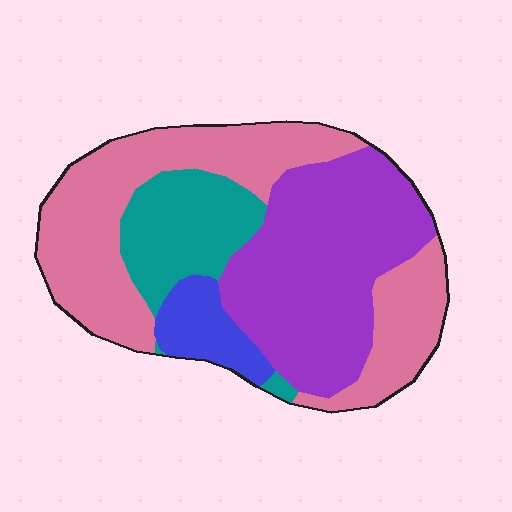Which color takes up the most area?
Pink, at roughly 40%.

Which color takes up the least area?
Blue, at roughly 10%.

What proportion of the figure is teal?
Teal covers about 15% of the figure.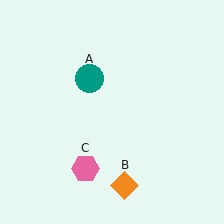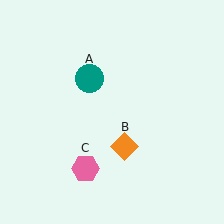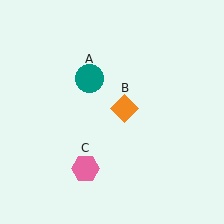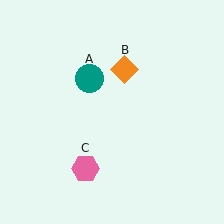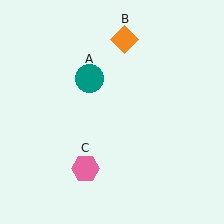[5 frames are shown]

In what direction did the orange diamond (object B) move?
The orange diamond (object B) moved up.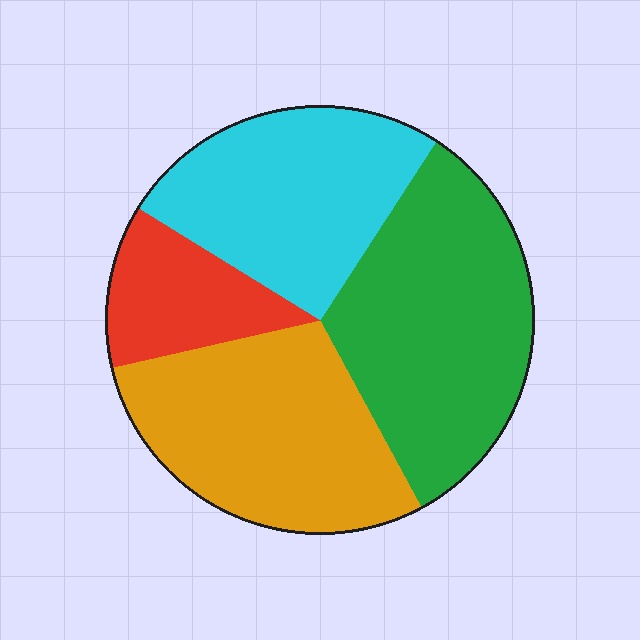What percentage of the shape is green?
Green covers 33% of the shape.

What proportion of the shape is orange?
Orange takes up between a sixth and a third of the shape.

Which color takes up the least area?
Red, at roughly 10%.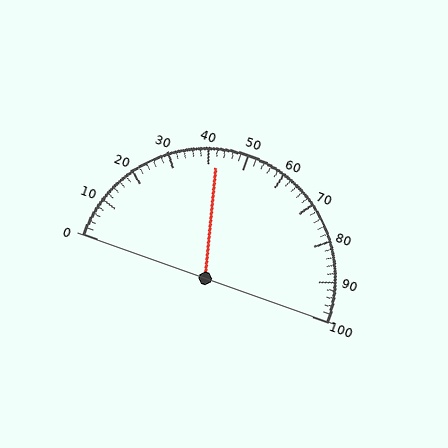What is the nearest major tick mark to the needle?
The nearest major tick mark is 40.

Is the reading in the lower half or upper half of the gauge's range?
The reading is in the lower half of the range (0 to 100).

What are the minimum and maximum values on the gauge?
The gauge ranges from 0 to 100.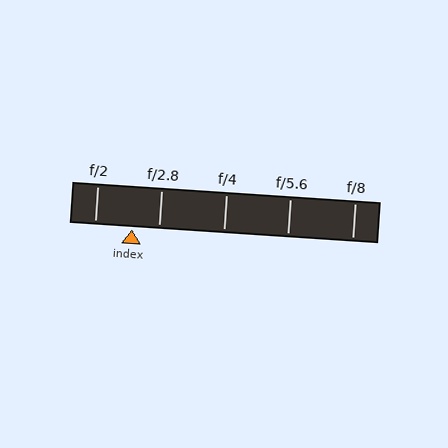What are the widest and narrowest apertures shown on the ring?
The widest aperture shown is f/2 and the narrowest is f/8.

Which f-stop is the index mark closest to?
The index mark is closest to f/2.8.